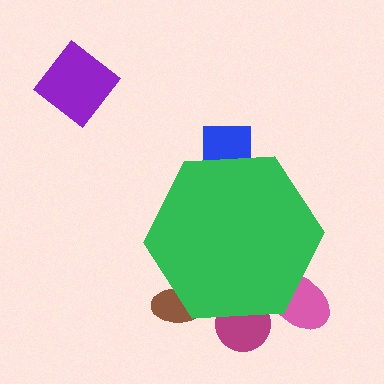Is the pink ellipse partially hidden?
Yes, the pink ellipse is partially hidden behind the green hexagon.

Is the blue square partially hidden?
Yes, the blue square is partially hidden behind the green hexagon.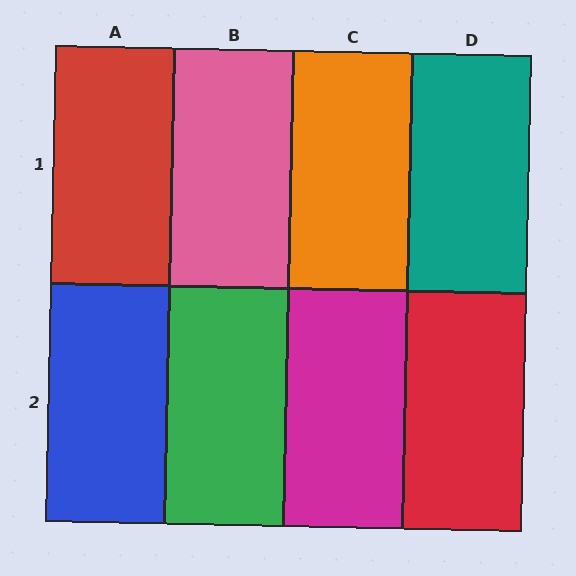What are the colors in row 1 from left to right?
Red, pink, orange, teal.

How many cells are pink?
1 cell is pink.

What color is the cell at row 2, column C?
Magenta.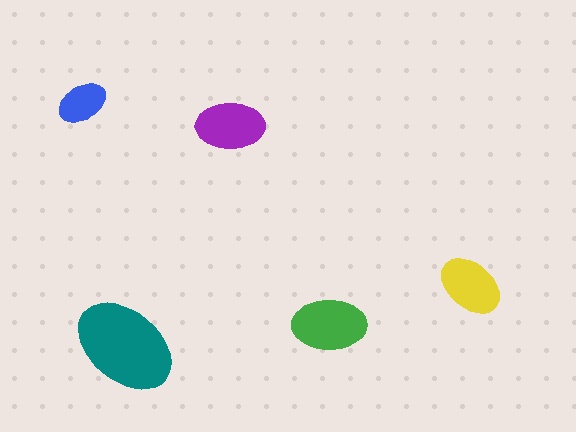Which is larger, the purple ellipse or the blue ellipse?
The purple one.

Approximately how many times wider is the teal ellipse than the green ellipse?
About 1.5 times wider.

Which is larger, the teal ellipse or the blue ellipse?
The teal one.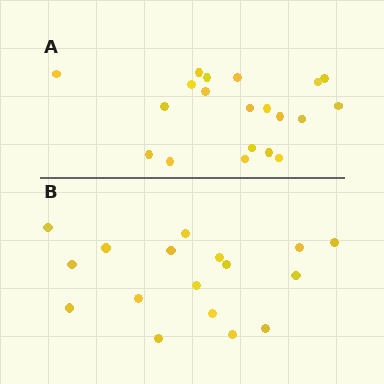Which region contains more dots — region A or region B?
Region A (the top region) has more dots.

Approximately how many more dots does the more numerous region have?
Region A has just a few more — roughly 2 or 3 more dots than region B.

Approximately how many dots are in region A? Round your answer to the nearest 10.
About 20 dots.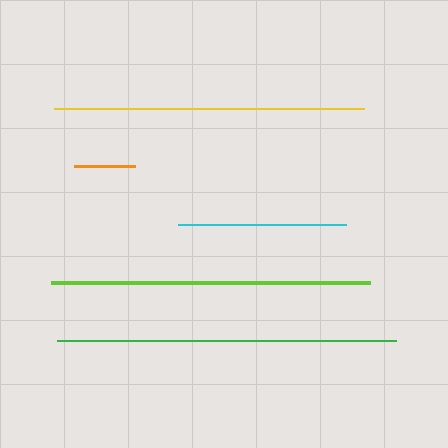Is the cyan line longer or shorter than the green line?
The green line is longer than the cyan line.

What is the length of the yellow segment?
The yellow segment is approximately 310 pixels long.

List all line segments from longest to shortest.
From longest to shortest: green, lime, yellow, cyan, orange.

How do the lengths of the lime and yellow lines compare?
The lime and yellow lines are approximately the same length.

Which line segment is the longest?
The green line is the longest at approximately 339 pixels.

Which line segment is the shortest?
The orange line is the shortest at approximately 61 pixels.